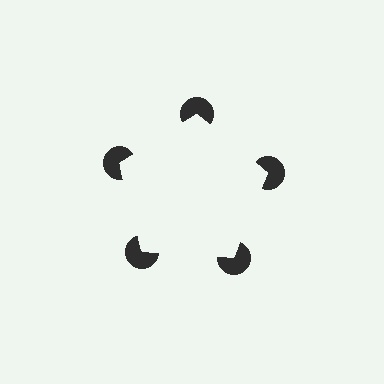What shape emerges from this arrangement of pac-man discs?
An illusory pentagon — its edges are inferred from the aligned wedge cuts in the pac-man discs, not physically drawn.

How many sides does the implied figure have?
5 sides.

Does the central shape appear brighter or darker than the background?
It typically appears slightly brighter than the background, even though no actual brightness change is drawn.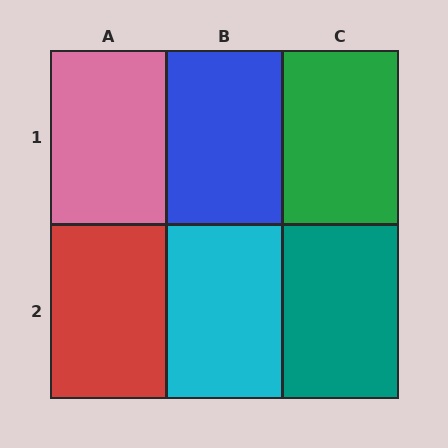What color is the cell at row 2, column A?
Red.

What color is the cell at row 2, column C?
Teal.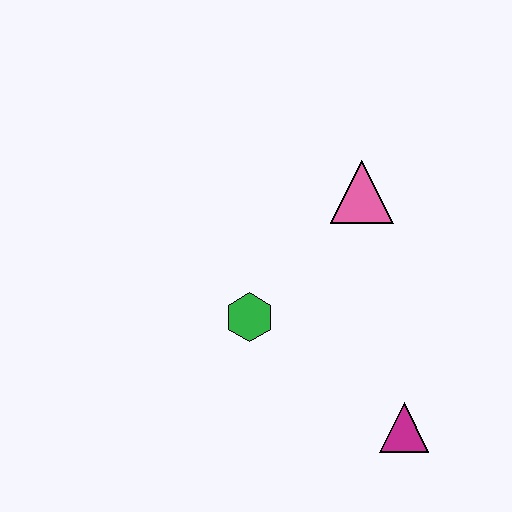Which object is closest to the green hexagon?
The pink triangle is closest to the green hexagon.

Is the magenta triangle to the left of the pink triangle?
No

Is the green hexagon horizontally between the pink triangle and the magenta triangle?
No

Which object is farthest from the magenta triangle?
The pink triangle is farthest from the magenta triangle.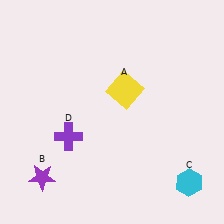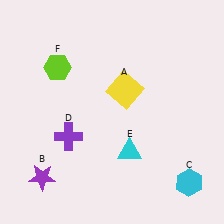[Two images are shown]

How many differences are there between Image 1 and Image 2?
There are 2 differences between the two images.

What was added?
A cyan triangle (E), a lime hexagon (F) were added in Image 2.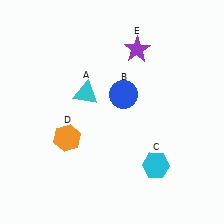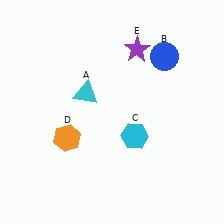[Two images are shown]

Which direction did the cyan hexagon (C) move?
The cyan hexagon (C) moved up.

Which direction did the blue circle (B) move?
The blue circle (B) moved right.